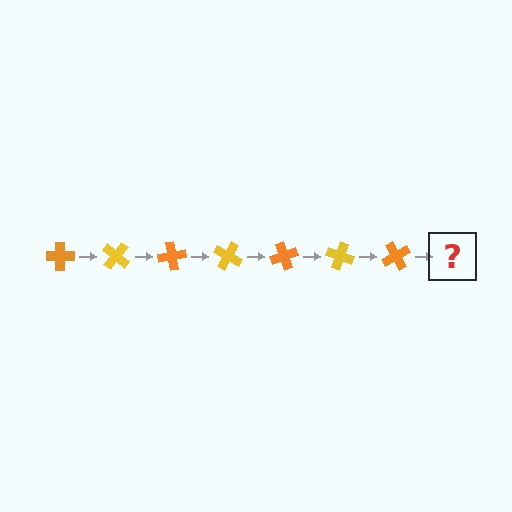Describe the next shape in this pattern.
It should be a yellow cross, rotated 280 degrees from the start.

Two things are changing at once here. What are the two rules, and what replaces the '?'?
The two rules are that it rotates 40 degrees each step and the color cycles through orange and yellow. The '?' should be a yellow cross, rotated 280 degrees from the start.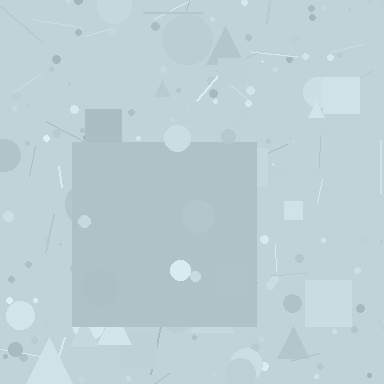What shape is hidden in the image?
A square is hidden in the image.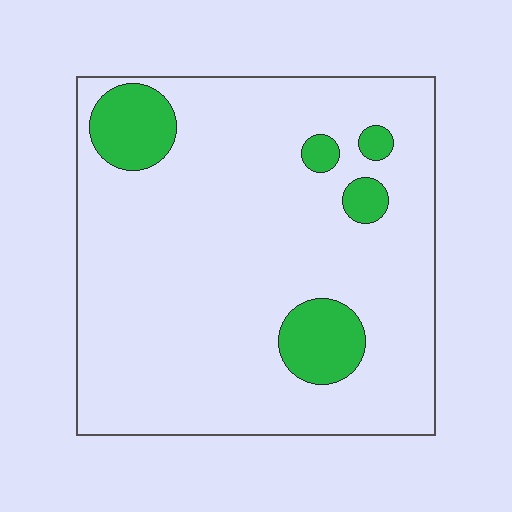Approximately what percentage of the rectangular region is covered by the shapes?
Approximately 10%.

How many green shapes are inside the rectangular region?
5.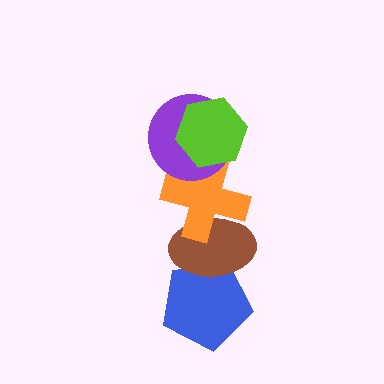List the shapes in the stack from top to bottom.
From top to bottom: the lime hexagon, the purple circle, the orange cross, the brown ellipse, the blue pentagon.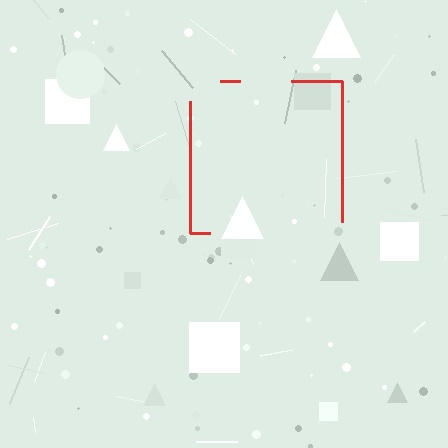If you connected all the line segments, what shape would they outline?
They would outline a square.